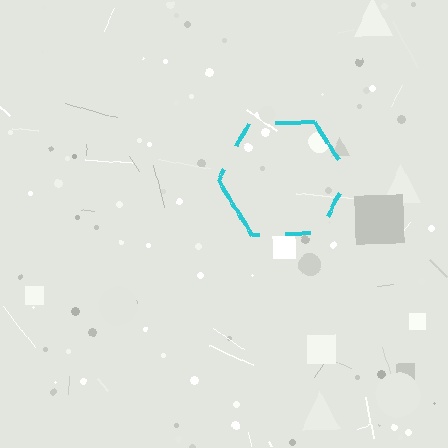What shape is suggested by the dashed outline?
The dashed outline suggests a hexagon.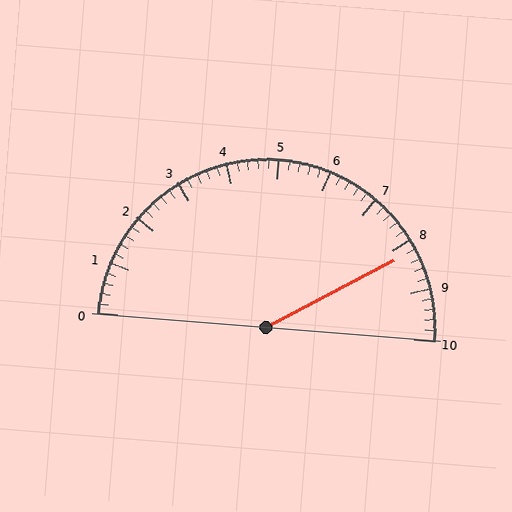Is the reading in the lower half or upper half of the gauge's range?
The reading is in the upper half of the range (0 to 10).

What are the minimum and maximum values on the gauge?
The gauge ranges from 0 to 10.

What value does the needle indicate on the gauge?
The needle indicates approximately 8.2.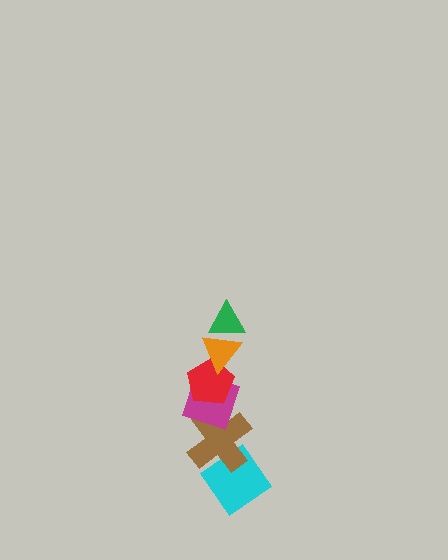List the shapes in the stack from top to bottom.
From top to bottom: the green triangle, the orange triangle, the red pentagon, the magenta diamond, the brown cross, the cyan diamond.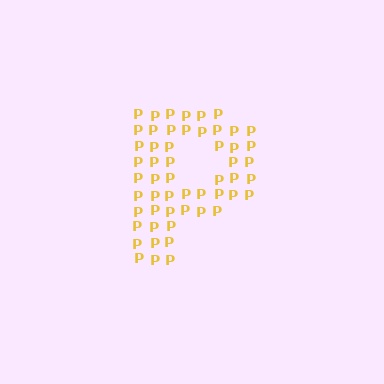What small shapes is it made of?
It is made of small letter P's.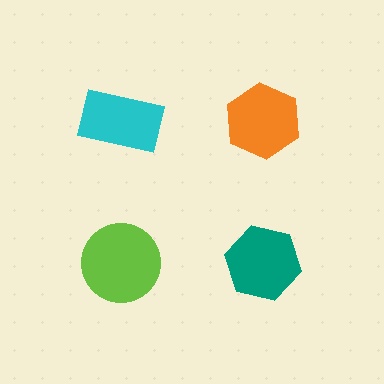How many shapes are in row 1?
2 shapes.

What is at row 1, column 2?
An orange hexagon.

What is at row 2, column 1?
A lime circle.